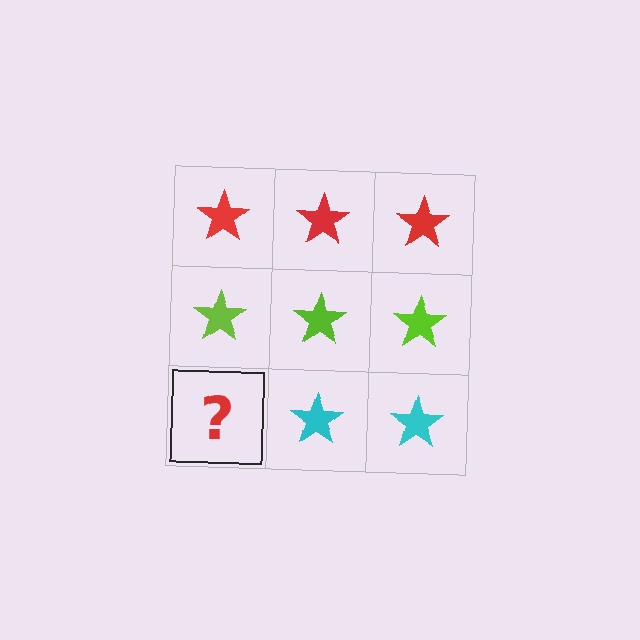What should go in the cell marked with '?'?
The missing cell should contain a cyan star.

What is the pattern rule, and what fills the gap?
The rule is that each row has a consistent color. The gap should be filled with a cyan star.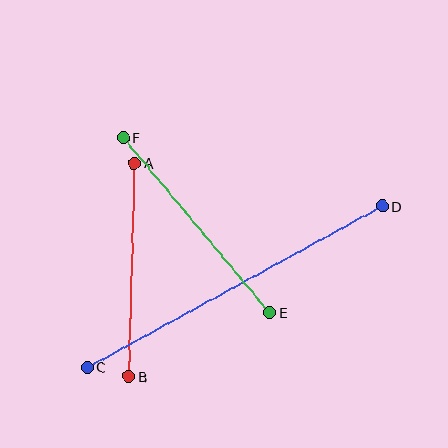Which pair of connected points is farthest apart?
Points C and D are farthest apart.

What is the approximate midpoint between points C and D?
The midpoint is at approximately (235, 286) pixels.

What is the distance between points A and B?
The distance is approximately 214 pixels.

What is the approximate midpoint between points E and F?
The midpoint is at approximately (196, 225) pixels.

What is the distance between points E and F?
The distance is approximately 228 pixels.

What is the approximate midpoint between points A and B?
The midpoint is at approximately (132, 270) pixels.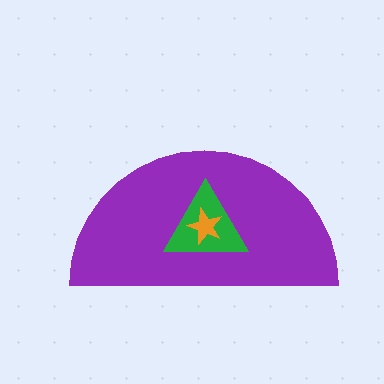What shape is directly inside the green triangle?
The orange star.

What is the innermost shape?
The orange star.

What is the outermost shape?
The purple semicircle.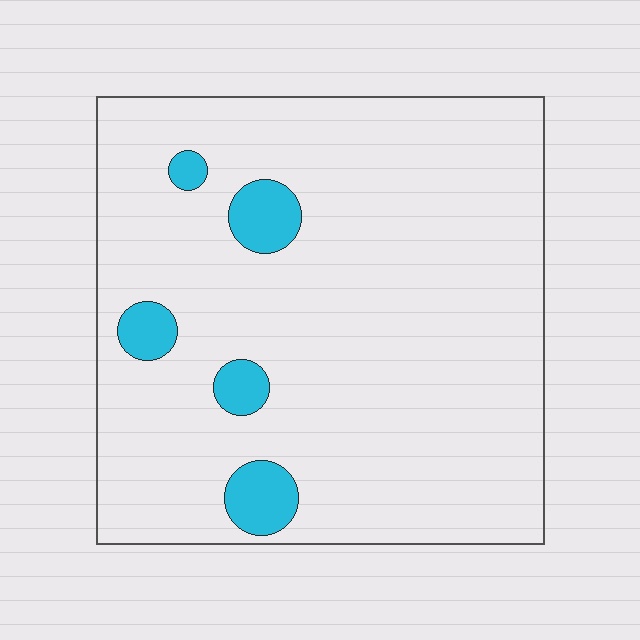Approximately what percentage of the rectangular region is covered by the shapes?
Approximately 10%.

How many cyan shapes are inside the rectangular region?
5.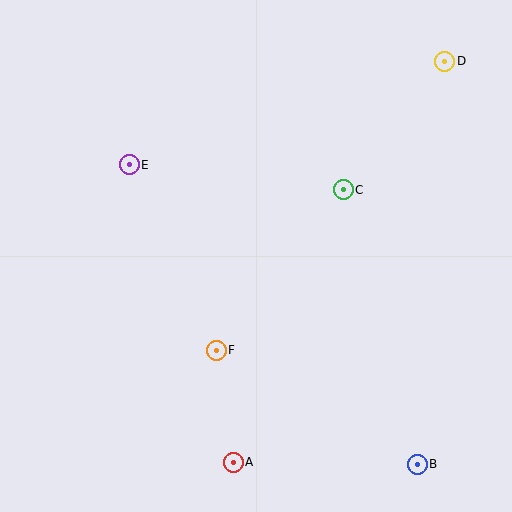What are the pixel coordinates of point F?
Point F is at (216, 350).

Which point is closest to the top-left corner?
Point E is closest to the top-left corner.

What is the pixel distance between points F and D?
The distance between F and D is 368 pixels.